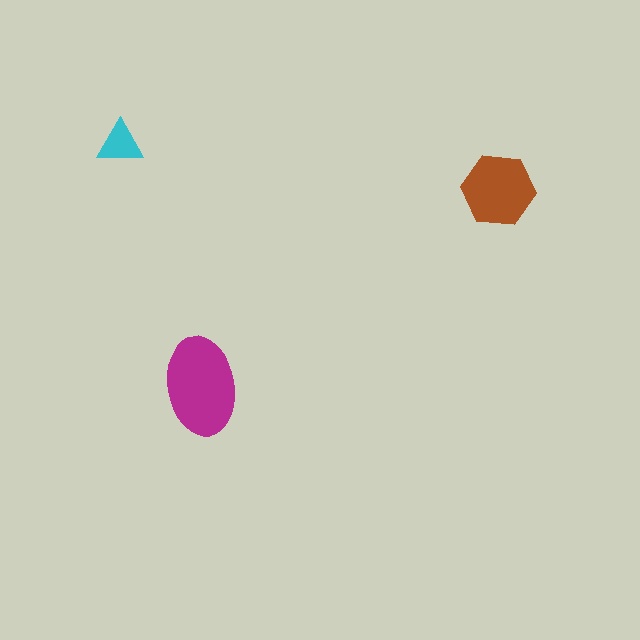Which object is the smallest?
The cyan triangle.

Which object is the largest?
The magenta ellipse.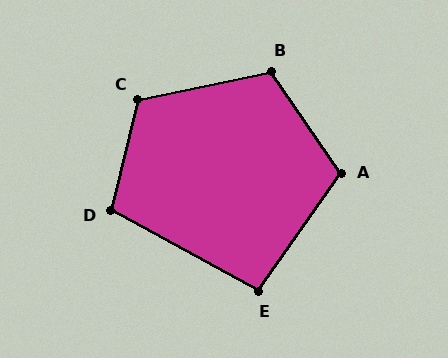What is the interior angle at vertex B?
Approximately 113 degrees (obtuse).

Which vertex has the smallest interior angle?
E, at approximately 96 degrees.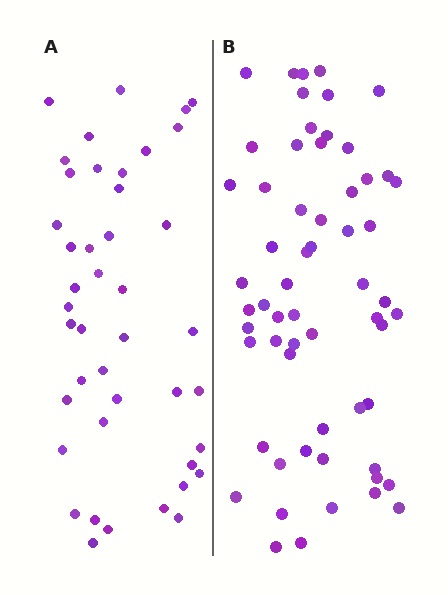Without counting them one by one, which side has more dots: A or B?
Region B (the right region) has more dots.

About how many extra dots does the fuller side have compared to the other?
Region B has approximately 15 more dots than region A.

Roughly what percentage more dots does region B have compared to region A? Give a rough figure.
About 40% more.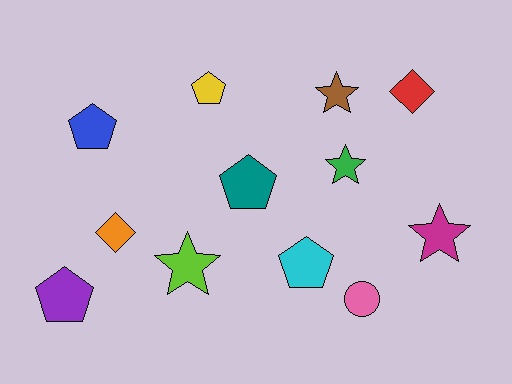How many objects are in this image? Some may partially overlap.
There are 12 objects.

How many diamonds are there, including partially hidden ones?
There are 2 diamonds.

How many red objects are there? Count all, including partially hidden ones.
There is 1 red object.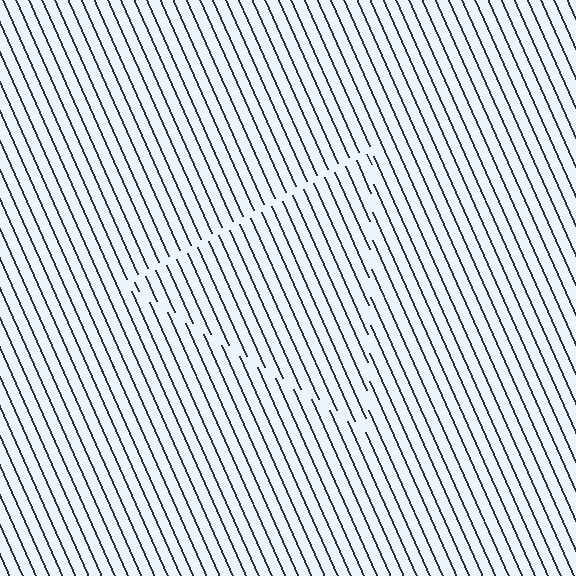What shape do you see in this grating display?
An illusory triangle. The interior of the shape contains the same grating, shifted by half a period — the contour is defined by the phase discontinuity where line-ends from the inner and outer gratings abut.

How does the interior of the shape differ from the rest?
The interior of the shape contains the same grating, shifted by half a period — the contour is defined by the phase discontinuity where line-ends from the inner and outer gratings abut.